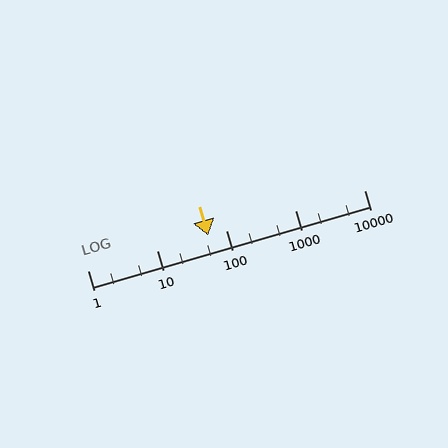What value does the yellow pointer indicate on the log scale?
The pointer indicates approximately 56.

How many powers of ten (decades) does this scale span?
The scale spans 4 decades, from 1 to 10000.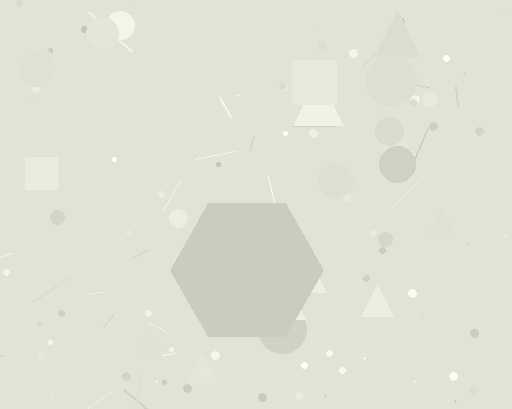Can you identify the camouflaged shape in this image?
The camouflaged shape is a hexagon.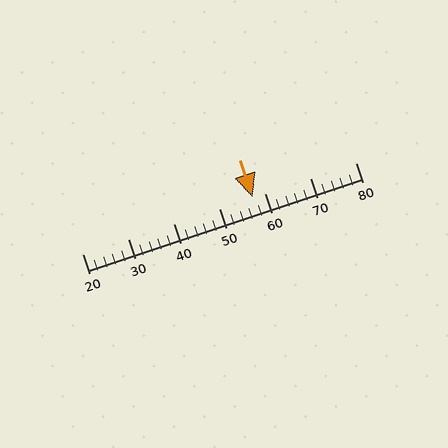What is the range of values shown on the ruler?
The ruler shows values from 20 to 80.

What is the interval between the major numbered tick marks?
The major tick marks are spaced 10 units apart.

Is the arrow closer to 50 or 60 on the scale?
The arrow is closer to 60.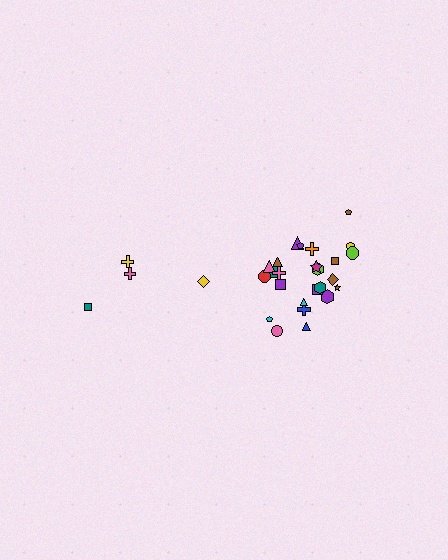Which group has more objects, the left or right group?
The right group.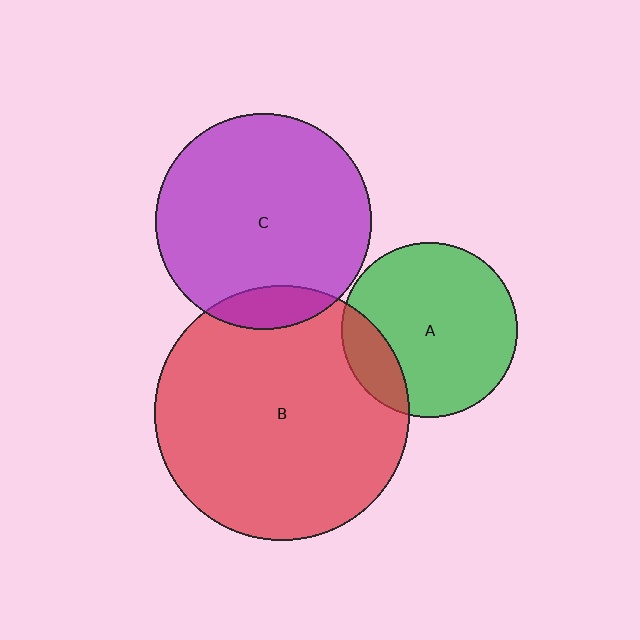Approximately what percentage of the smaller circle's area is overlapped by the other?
Approximately 10%.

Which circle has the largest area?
Circle B (red).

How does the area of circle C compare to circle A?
Approximately 1.5 times.